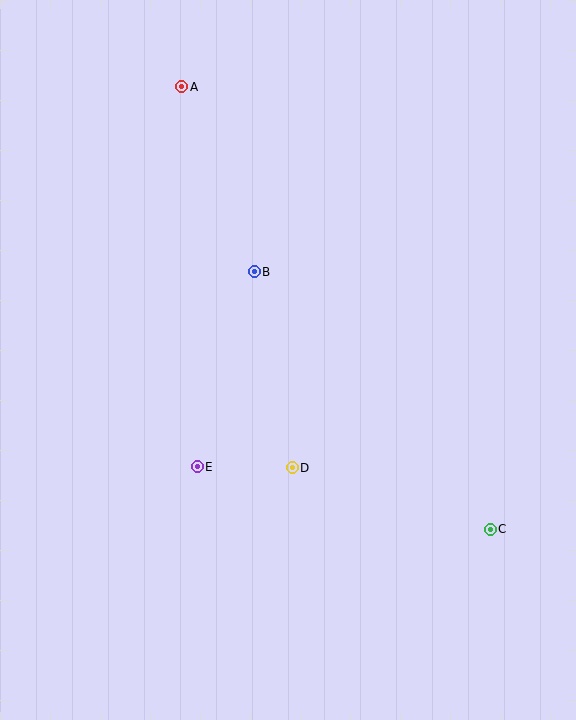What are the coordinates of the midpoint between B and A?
The midpoint between B and A is at (218, 179).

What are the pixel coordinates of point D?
Point D is at (292, 468).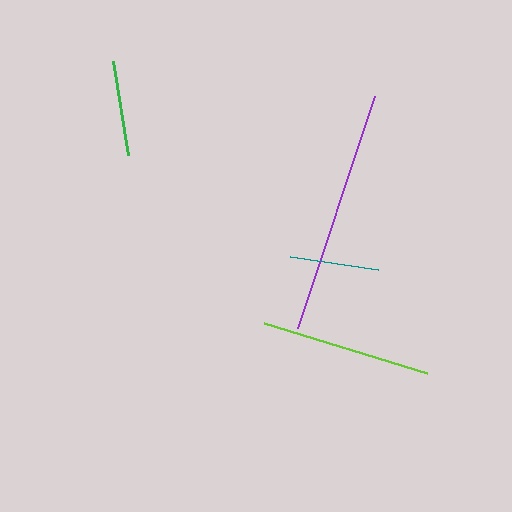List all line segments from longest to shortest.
From longest to shortest: purple, lime, green, teal.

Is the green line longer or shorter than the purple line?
The purple line is longer than the green line.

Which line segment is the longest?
The purple line is the longest at approximately 245 pixels.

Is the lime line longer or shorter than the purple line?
The purple line is longer than the lime line.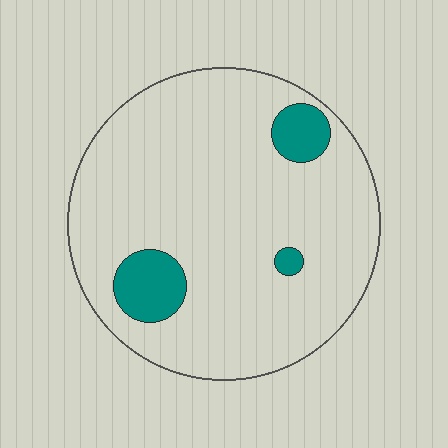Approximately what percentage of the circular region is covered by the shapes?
Approximately 10%.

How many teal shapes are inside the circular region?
3.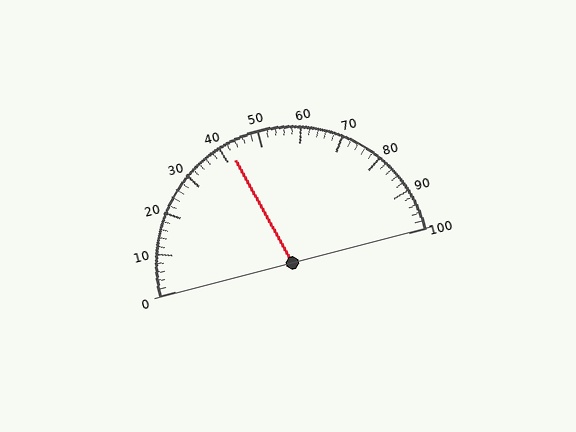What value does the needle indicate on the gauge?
The needle indicates approximately 42.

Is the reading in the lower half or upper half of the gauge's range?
The reading is in the lower half of the range (0 to 100).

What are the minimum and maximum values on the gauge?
The gauge ranges from 0 to 100.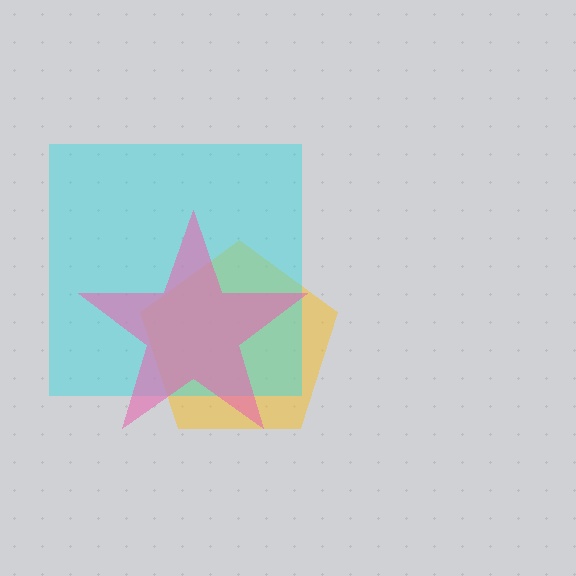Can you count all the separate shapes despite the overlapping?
Yes, there are 3 separate shapes.